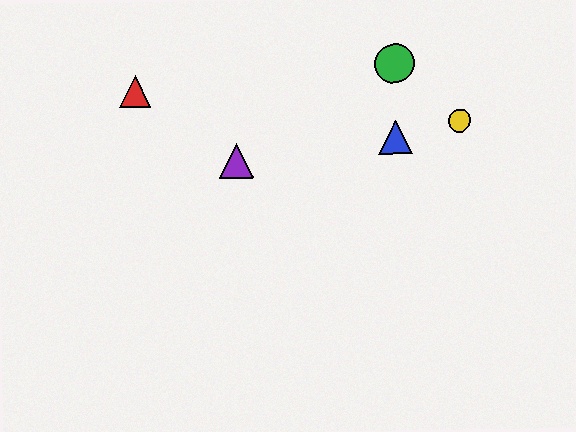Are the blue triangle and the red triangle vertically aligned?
No, the blue triangle is at x≈395 and the red triangle is at x≈135.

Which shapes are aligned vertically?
The blue triangle, the green circle are aligned vertically.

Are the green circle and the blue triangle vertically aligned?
Yes, both are at x≈394.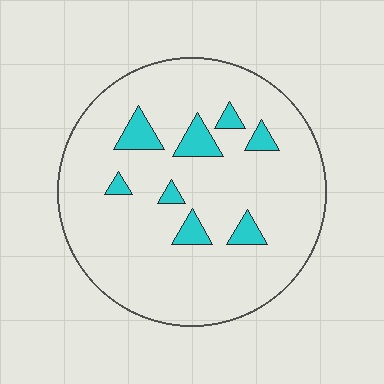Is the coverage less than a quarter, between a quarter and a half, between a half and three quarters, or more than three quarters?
Less than a quarter.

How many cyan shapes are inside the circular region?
8.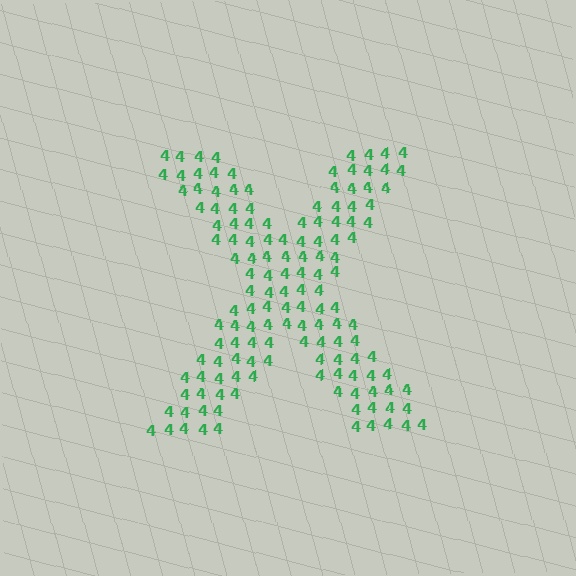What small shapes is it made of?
It is made of small digit 4's.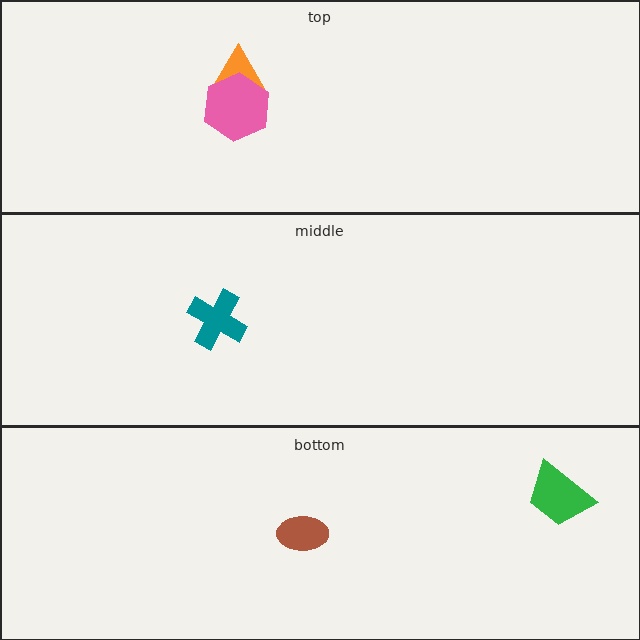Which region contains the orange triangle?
The top region.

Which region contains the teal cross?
The middle region.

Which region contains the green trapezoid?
The bottom region.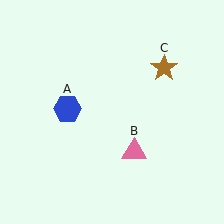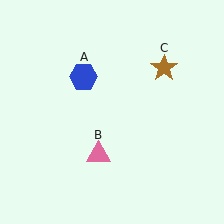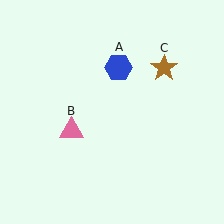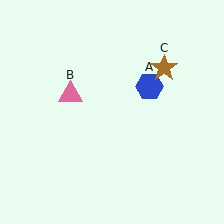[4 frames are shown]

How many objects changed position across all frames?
2 objects changed position: blue hexagon (object A), pink triangle (object B).